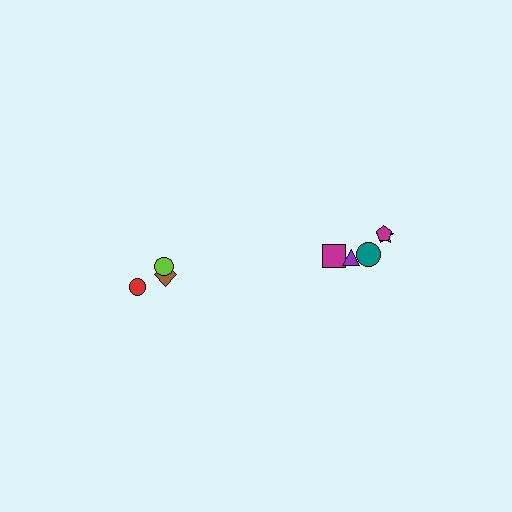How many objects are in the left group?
There are 3 objects.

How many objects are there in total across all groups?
There are 8 objects.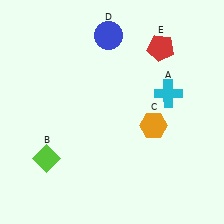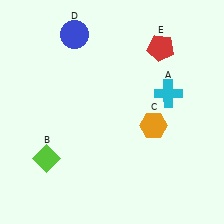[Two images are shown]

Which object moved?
The blue circle (D) moved left.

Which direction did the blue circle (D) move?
The blue circle (D) moved left.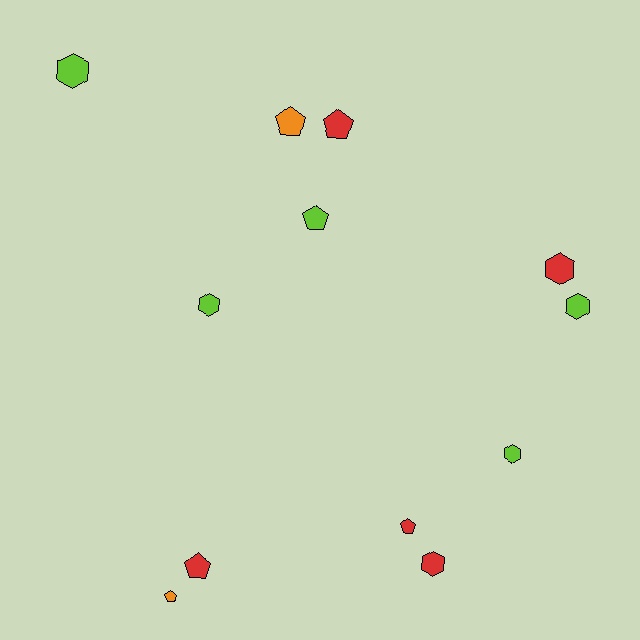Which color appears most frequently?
Lime, with 5 objects.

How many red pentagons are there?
There are 3 red pentagons.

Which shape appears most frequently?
Pentagon, with 6 objects.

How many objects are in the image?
There are 12 objects.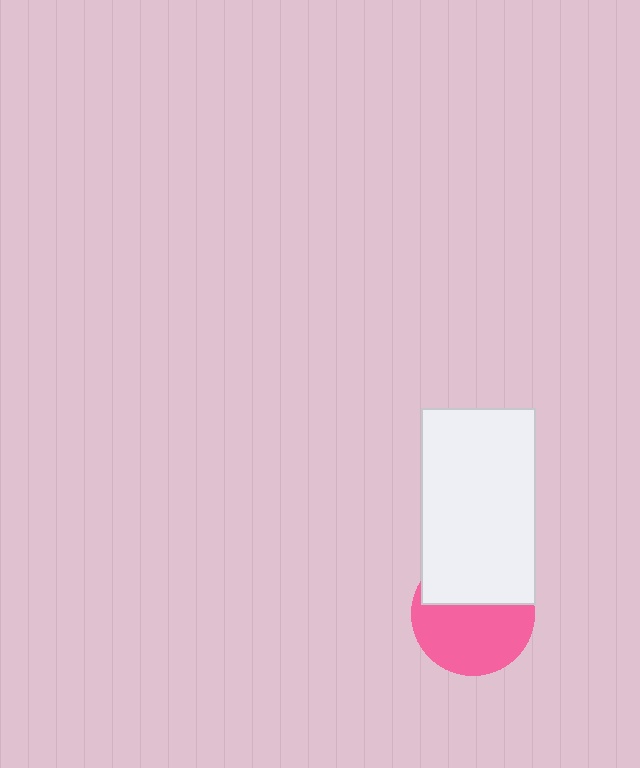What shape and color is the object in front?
The object in front is a white rectangle.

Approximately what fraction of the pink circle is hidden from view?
Roughly 40% of the pink circle is hidden behind the white rectangle.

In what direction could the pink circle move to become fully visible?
The pink circle could move down. That would shift it out from behind the white rectangle entirely.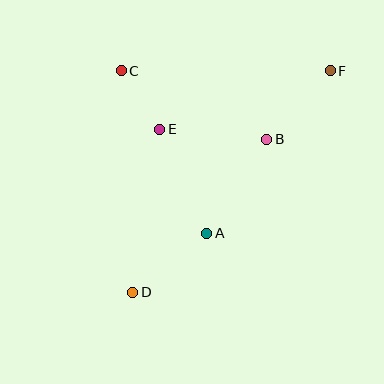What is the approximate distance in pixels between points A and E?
The distance between A and E is approximately 114 pixels.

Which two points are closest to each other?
Points C and E are closest to each other.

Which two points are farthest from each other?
Points D and F are farthest from each other.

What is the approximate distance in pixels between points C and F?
The distance between C and F is approximately 209 pixels.